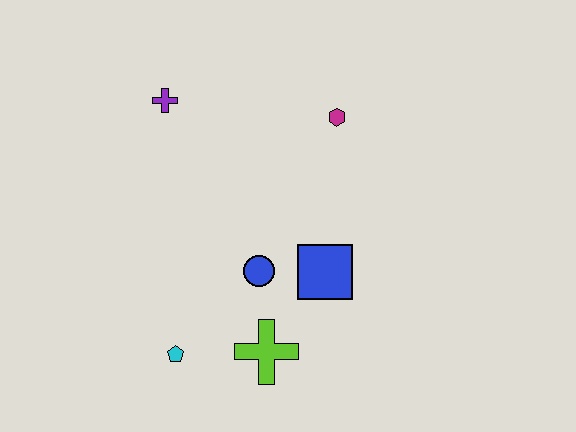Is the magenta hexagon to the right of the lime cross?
Yes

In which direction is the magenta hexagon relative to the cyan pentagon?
The magenta hexagon is above the cyan pentagon.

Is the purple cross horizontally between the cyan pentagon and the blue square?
No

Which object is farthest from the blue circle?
The purple cross is farthest from the blue circle.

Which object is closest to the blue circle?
The blue square is closest to the blue circle.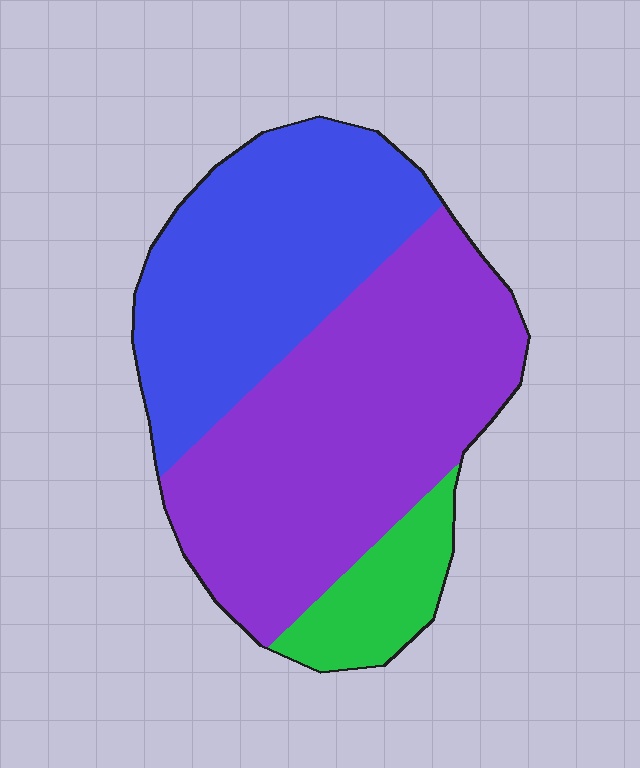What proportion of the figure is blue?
Blue covers 37% of the figure.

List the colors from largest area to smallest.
From largest to smallest: purple, blue, green.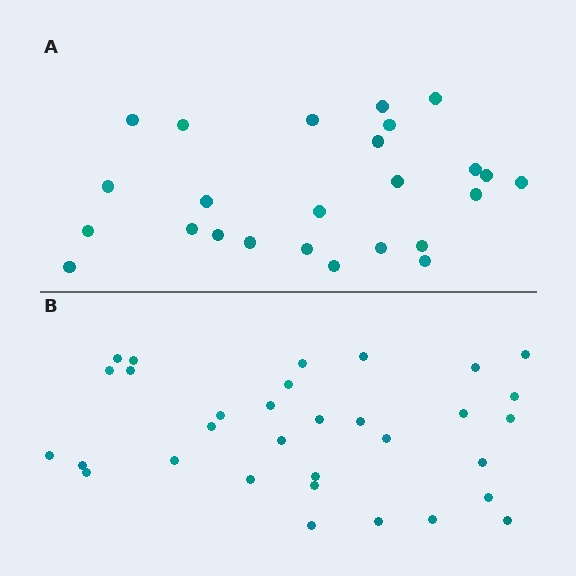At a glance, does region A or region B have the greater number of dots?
Region B (the bottom region) has more dots.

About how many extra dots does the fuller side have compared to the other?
Region B has roughly 8 or so more dots than region A.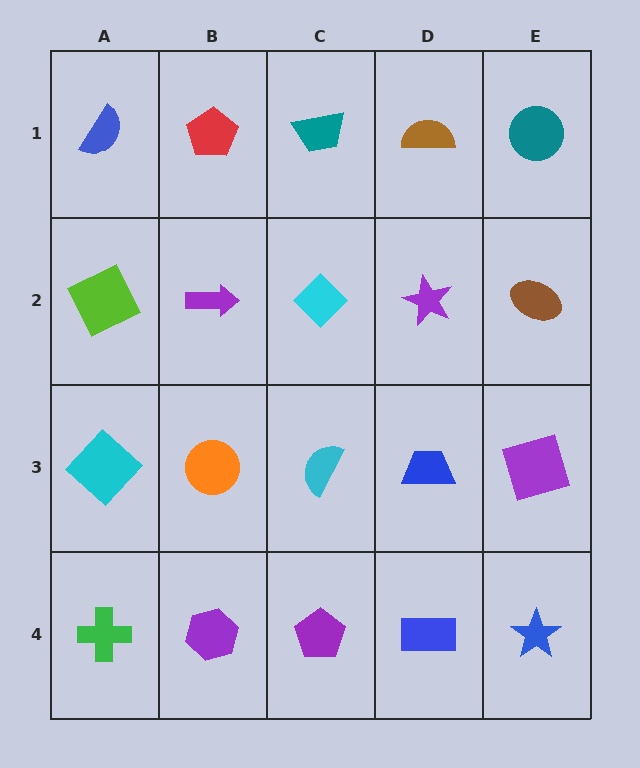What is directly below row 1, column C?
A cyan diamond.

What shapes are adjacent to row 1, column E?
A brown ellipse (row 2, column E), a brown semicircle (row 1, column D).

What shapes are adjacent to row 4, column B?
An orange circle (row 3, column B), a green cross (row 4, column A), a purple pentagon (row 4, column C).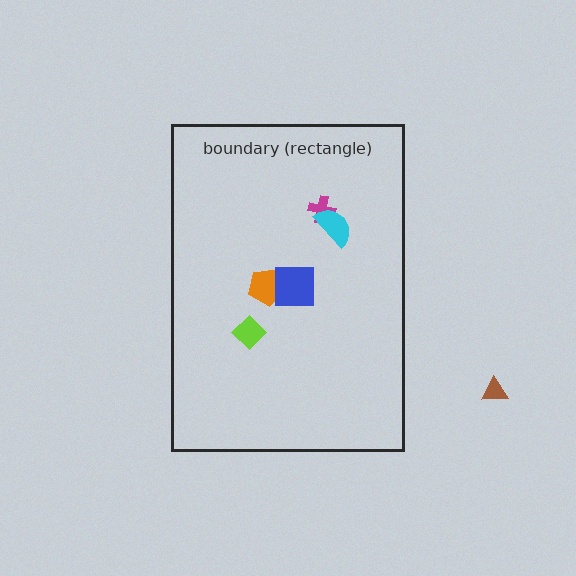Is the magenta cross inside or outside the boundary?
Inside.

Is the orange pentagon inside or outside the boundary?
Inside.